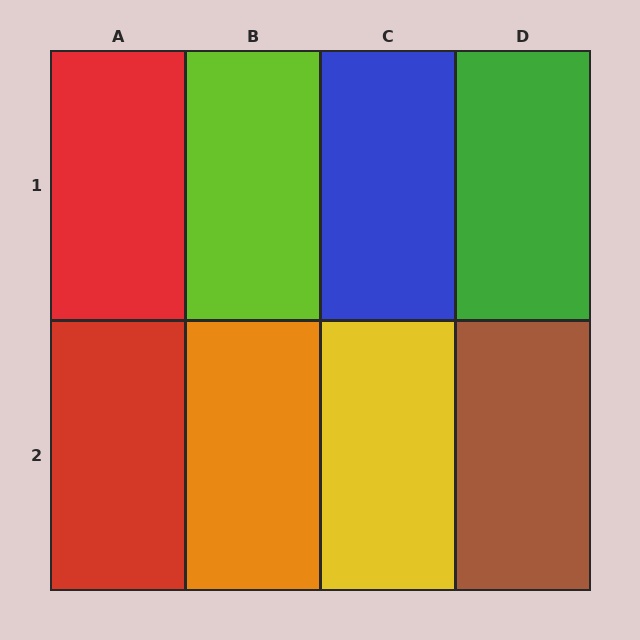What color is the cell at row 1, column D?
Green.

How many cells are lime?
1 cell is lime.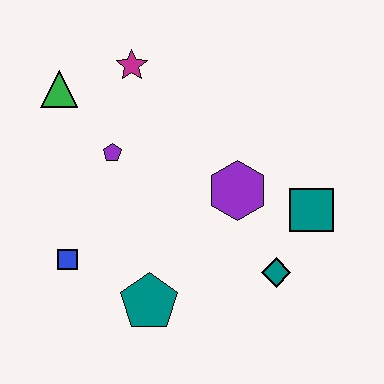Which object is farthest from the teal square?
The green triangle is farthest from the teal square.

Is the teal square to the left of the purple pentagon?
No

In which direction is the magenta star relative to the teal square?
The magenta star is to the left of the teal square.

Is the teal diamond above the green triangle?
No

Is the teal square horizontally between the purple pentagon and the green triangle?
No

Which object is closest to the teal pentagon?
The blue square is closest to the teal pentagon.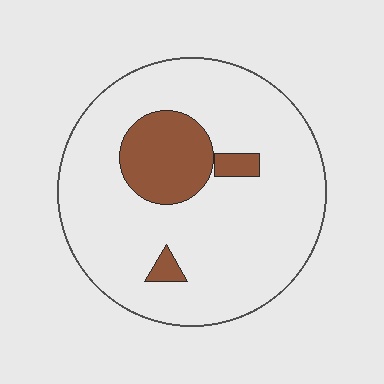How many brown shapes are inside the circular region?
3.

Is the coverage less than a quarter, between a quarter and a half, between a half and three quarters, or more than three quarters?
Less than a quarter.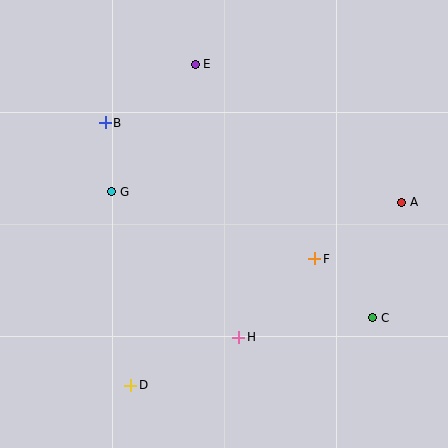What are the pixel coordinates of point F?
Point F is at (315, 259).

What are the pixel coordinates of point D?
Point D is at (131, 385).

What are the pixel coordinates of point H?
Point H is at (239, 337).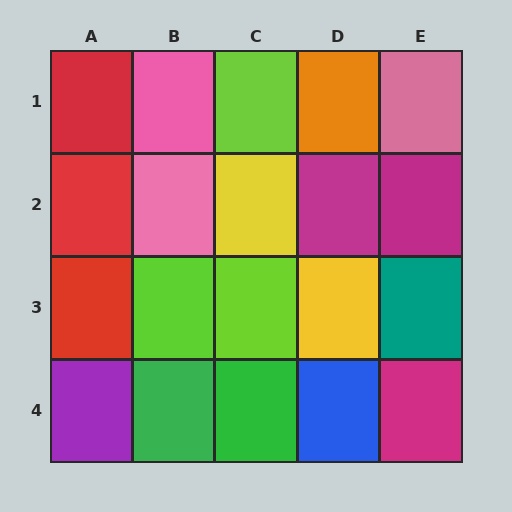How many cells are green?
2 cells are green.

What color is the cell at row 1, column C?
Lime.